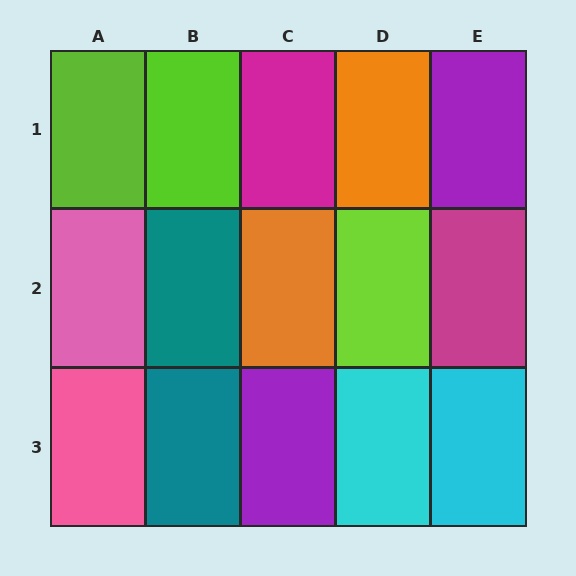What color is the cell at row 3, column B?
Teal.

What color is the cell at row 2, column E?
Magenta.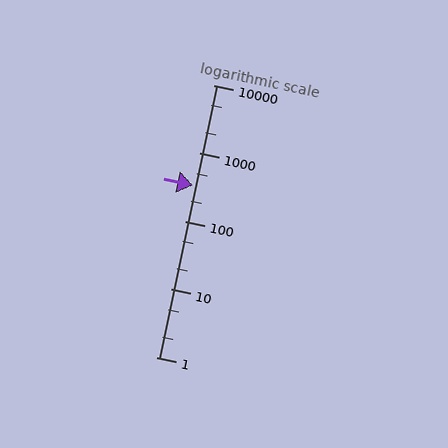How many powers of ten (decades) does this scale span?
The scale spans 4 decades, from 1 to 10000.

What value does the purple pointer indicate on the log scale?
The pointer indicates approximately 340.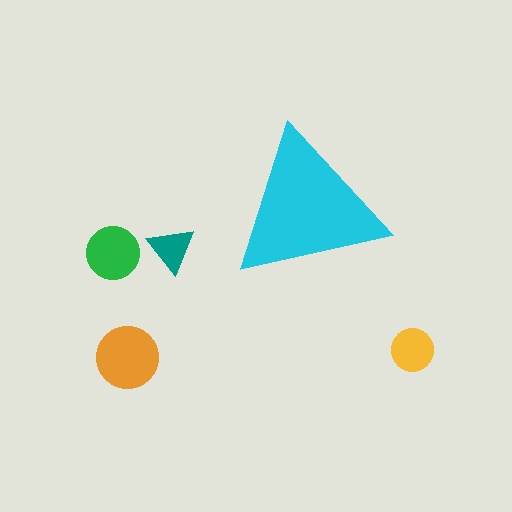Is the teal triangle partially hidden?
No, the teal triangle is fully visible.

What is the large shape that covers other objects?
A cyan triangle.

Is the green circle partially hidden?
No, the green circle is fully visible.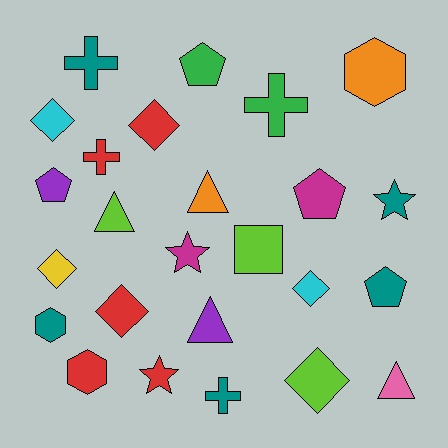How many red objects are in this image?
There are 5 red objects.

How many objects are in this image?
There are 25 objects.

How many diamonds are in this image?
There are 6 diamonds.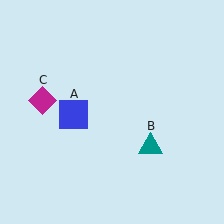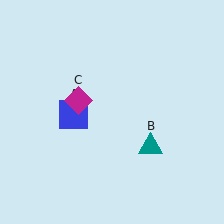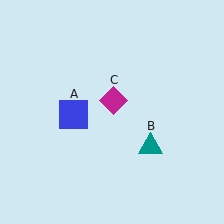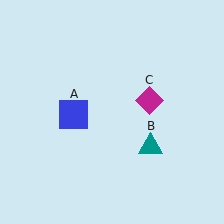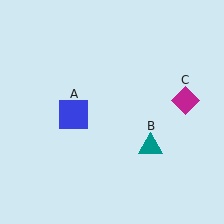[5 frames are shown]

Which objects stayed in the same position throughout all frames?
Blue square (object A) and teal triangle (object B) remained stationary.